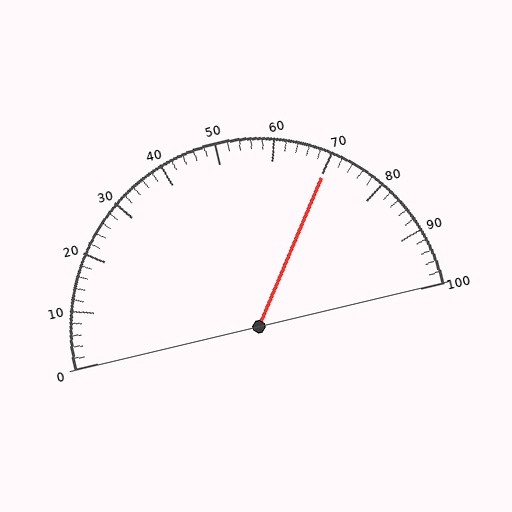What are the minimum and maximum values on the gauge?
The gauge ranges from 0 to 100.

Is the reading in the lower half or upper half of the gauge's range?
The reading is in the upper half of the range (0 to 100).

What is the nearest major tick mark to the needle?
The nearest major tick mark is 70.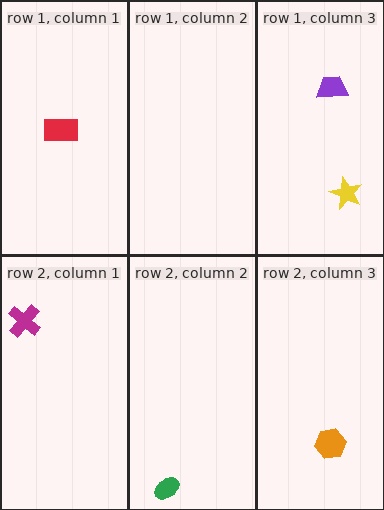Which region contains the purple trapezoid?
The row 1, column 3 region.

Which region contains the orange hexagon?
The row 2, column 3 region.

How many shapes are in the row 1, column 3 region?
2.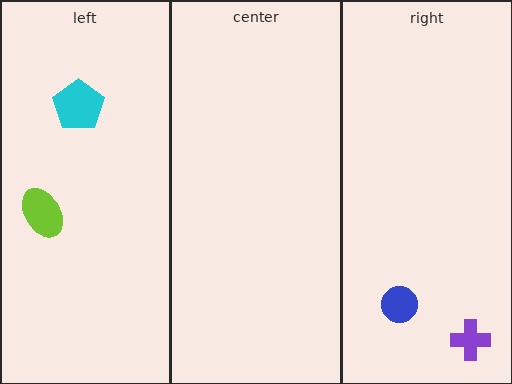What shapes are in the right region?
The purple cross, the blue circle.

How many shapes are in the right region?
2.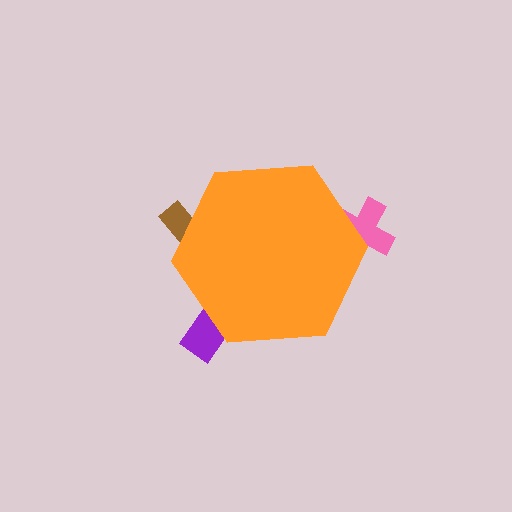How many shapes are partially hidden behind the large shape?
3 shapes are partially hidden.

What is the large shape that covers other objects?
An orange hexagon.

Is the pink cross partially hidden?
Yes, the pink cross is partially hidden behind the orange hexagon.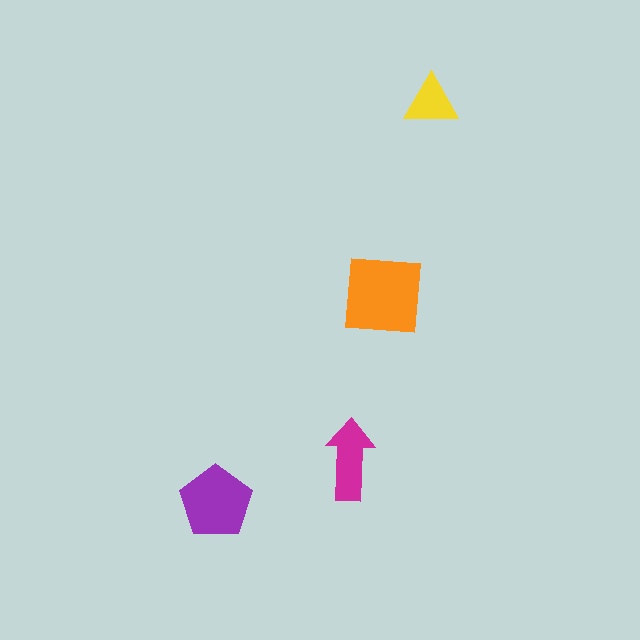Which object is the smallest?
The yellow triangle.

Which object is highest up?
The yellow triangle is topmost.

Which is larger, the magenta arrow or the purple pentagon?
The purple pentagon.